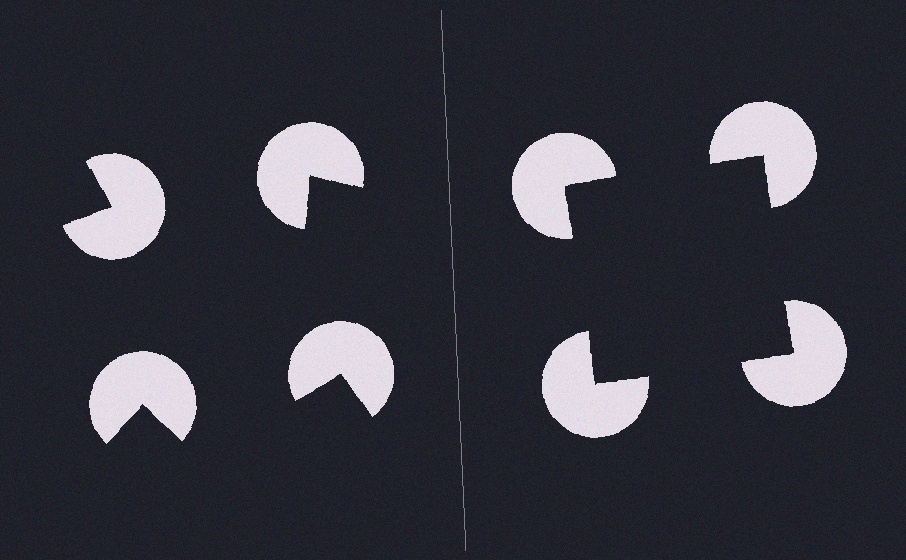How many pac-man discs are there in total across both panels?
8 — 4 on each side.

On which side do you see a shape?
An illusory square appears on the right side. On the left side the wedge cuts are rotated, so no coherent shape forms.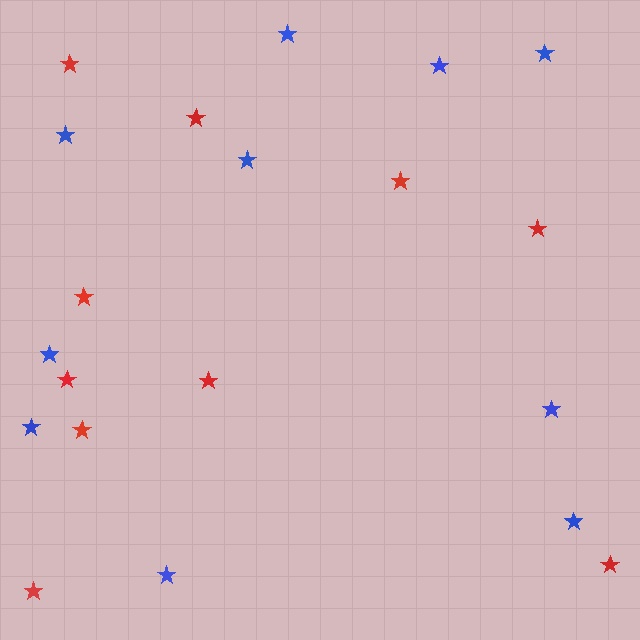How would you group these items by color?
There are 2 groups: one group of blue stars (10) and one group of red stars (10).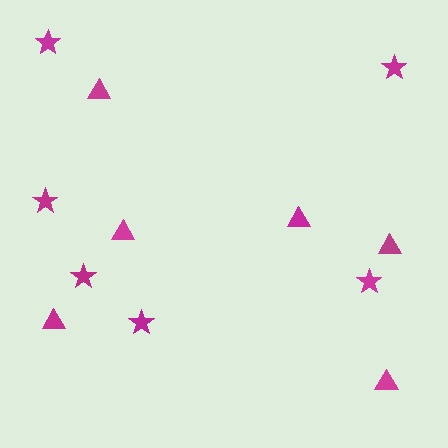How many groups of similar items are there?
There are 2 groups: one group of triangles (6) and one group of stars (6).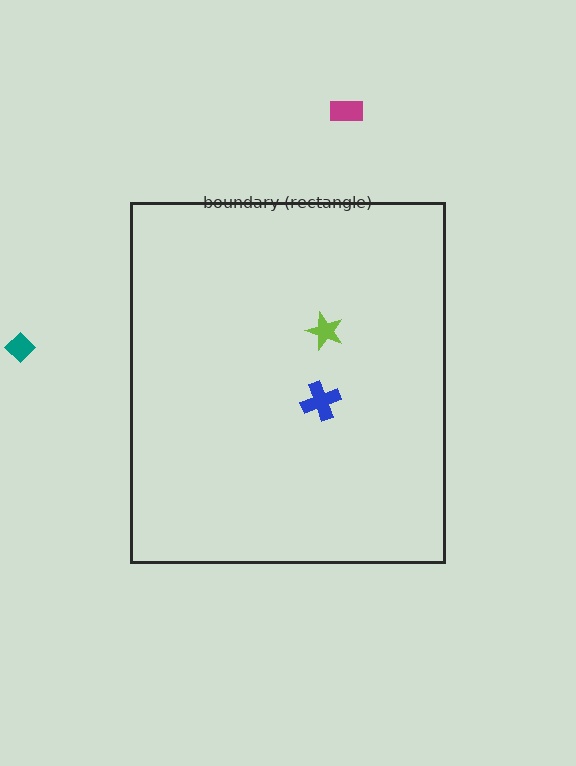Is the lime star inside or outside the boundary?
Inside.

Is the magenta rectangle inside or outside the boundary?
Outside.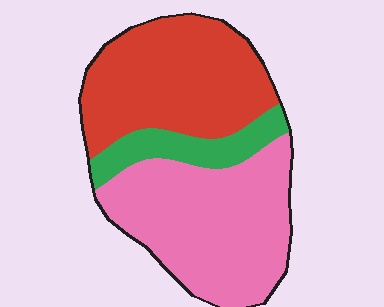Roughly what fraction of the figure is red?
Red covers 41% of the figure.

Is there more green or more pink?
Pink.